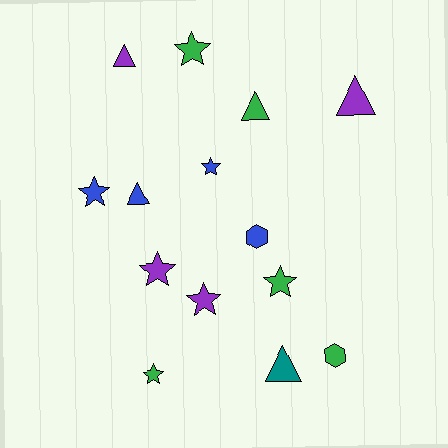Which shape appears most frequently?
Star, with 7 objects.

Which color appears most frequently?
Green, with 5 objects.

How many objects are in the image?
There are 14 objects.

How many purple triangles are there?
There are 2 purple triangles.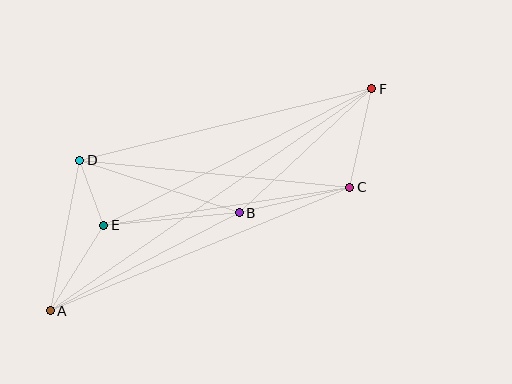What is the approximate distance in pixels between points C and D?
The distance between C and D is approximately 272 pixels.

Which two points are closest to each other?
Points D and E are closest to each other.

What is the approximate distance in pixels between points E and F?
The distance between E and F is approximately 301 pixels.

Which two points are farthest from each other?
Points A and F are farthest from each other.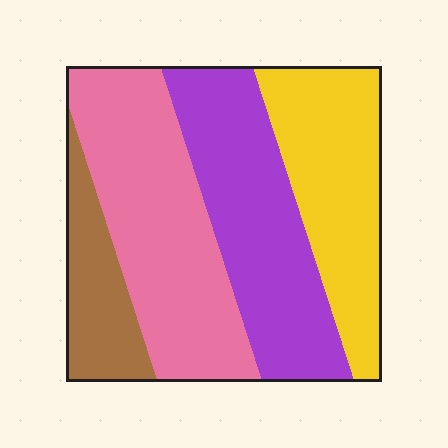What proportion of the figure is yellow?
Yellow takes up about one quarter (1/4) of the figure.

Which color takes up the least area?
Brown, at roughly 15%.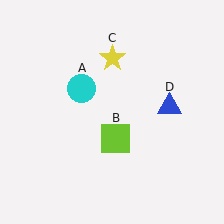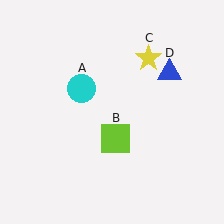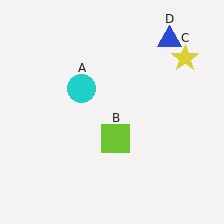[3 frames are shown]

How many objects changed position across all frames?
2 objects changed position: yellow star (object C), blue triangle (object D).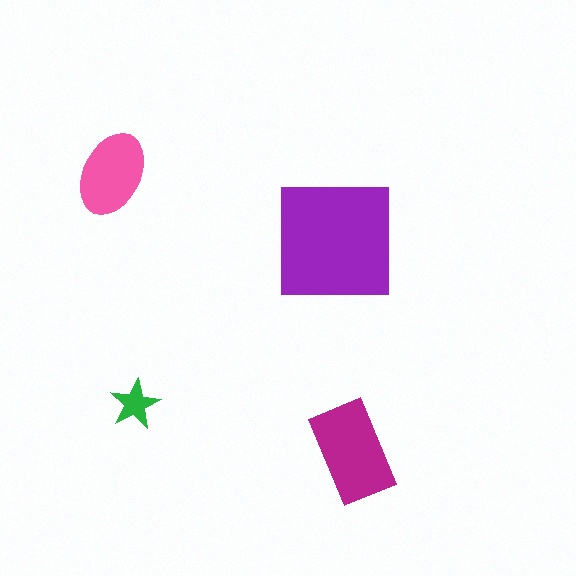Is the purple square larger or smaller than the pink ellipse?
Larger.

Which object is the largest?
The purple square.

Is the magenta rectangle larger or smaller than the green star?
Larger.